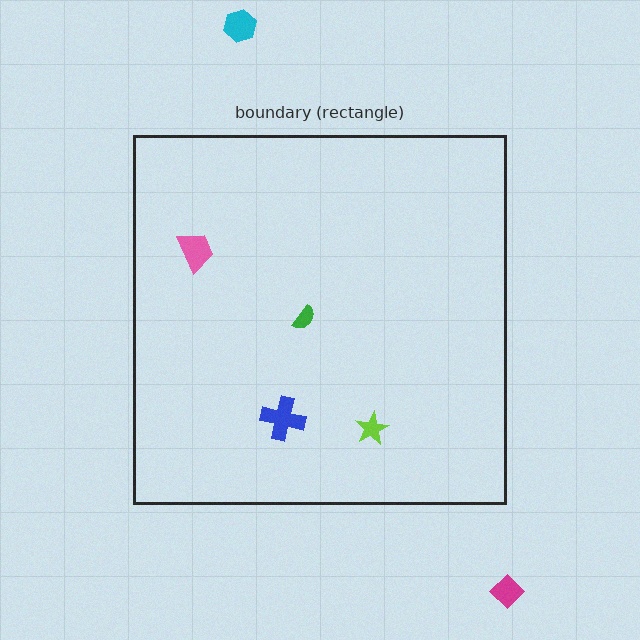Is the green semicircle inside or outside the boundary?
Inside.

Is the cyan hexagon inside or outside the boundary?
Outside.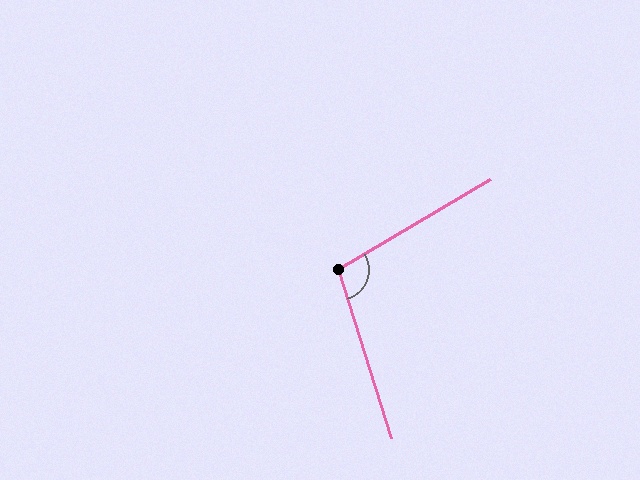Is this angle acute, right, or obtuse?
It is obtuse.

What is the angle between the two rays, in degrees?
Approximately 103 degrees.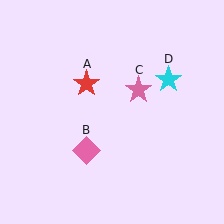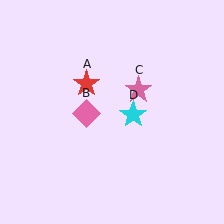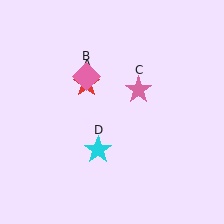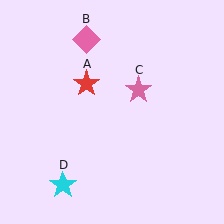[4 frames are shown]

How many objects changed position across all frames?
2 objects changed position: pink diamond (object B), cyan star (object D).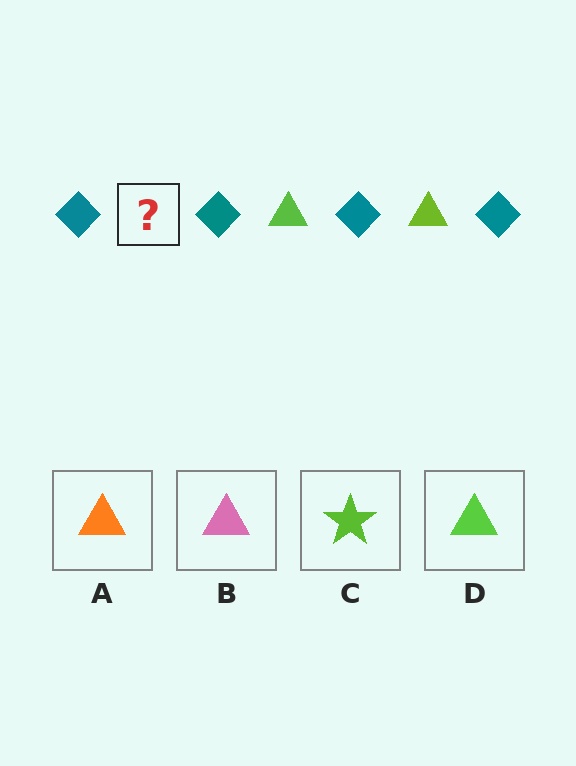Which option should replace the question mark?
Option D.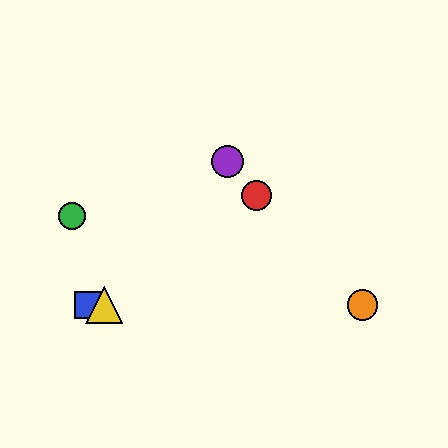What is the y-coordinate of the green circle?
The green circle is at y≈216.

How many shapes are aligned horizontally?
3 shapes (the blue square, the yellow triangle, the orange circle) are aligned horizontally.